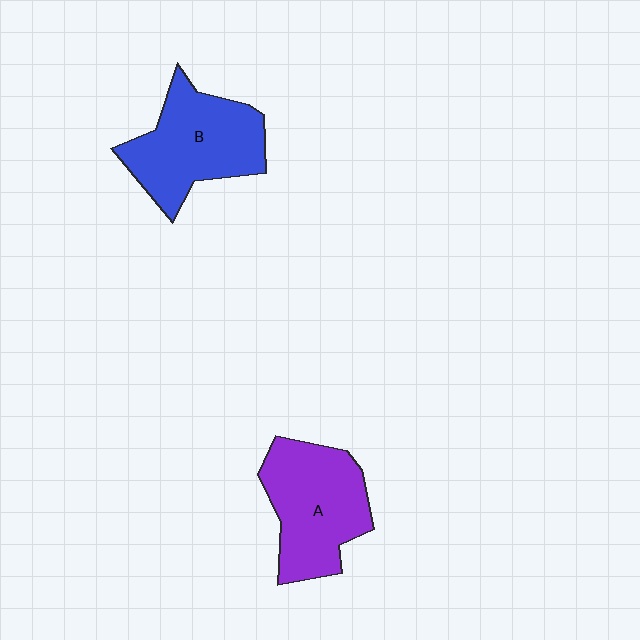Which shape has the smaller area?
Shape A (purple).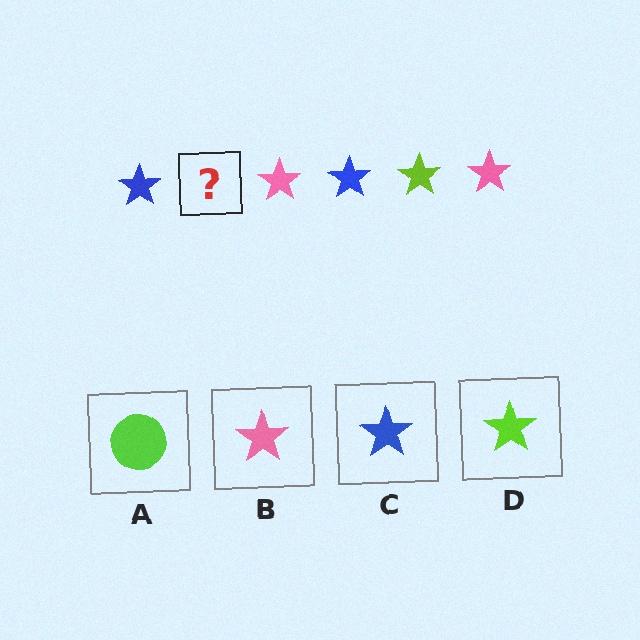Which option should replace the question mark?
Option D.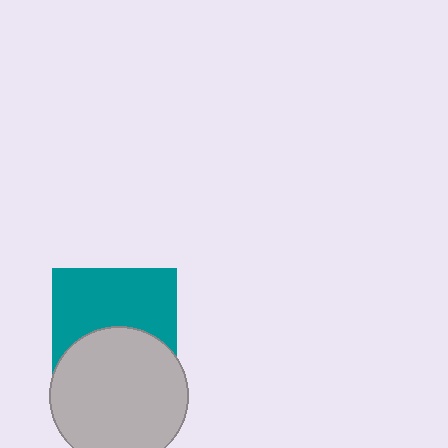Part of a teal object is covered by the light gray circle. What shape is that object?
It is a square.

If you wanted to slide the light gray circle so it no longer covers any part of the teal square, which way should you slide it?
Slide it down — that is the most direct way to separate the two shapes.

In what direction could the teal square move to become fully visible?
The teal square could move up. That would shift it out from behind the light gray circle entirely.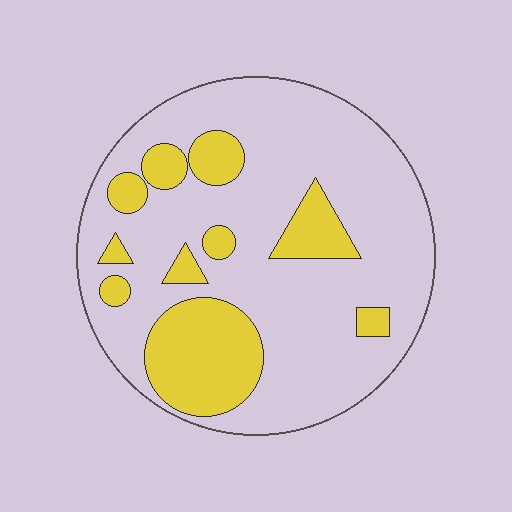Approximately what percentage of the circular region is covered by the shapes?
Approximately 25%.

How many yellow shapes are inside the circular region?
10.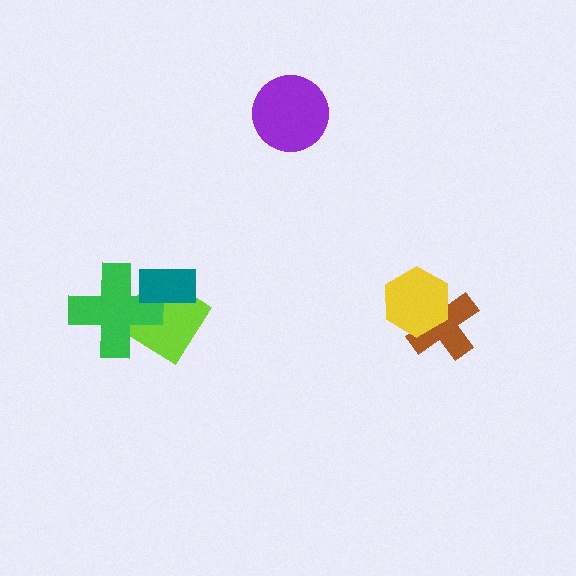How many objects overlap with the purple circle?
0 objects overlap with the purple circle.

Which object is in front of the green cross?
The teal rectangle is in front of the green cross.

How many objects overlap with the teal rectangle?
2 objects overlap with the teal rectangle.